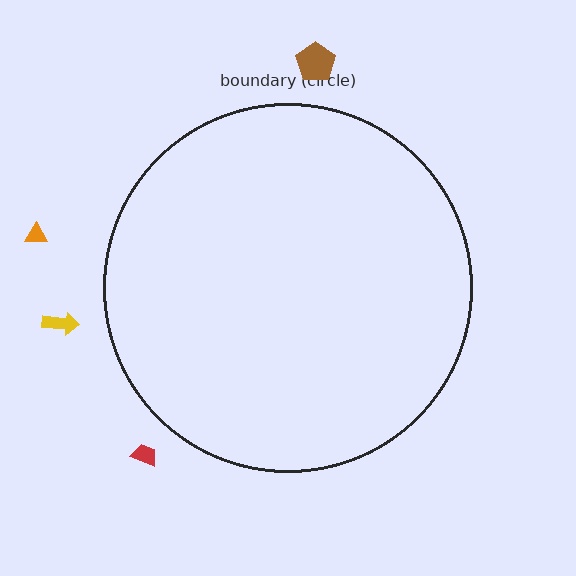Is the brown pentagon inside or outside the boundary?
Outside.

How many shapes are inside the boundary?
0 inside, 4 outside.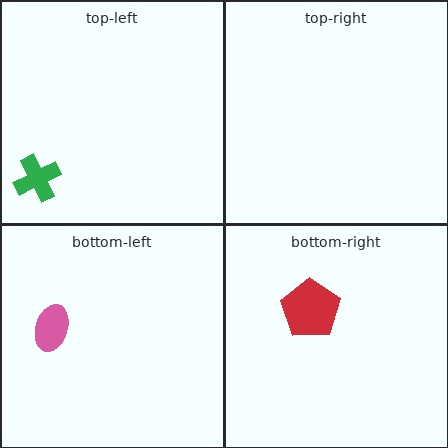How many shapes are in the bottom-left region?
1.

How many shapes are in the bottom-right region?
1.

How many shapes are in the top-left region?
1.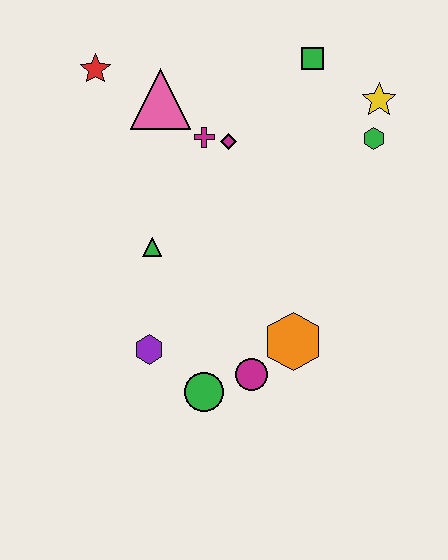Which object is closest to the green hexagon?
The yellow star is closest to the green hexagon.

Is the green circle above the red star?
No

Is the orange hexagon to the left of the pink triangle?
No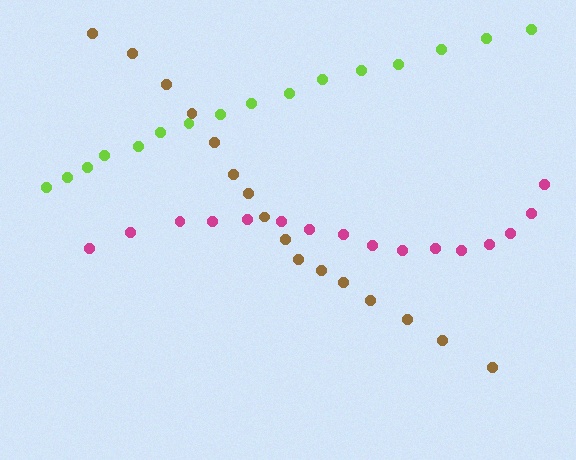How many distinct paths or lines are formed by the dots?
There are 3 distinct paths.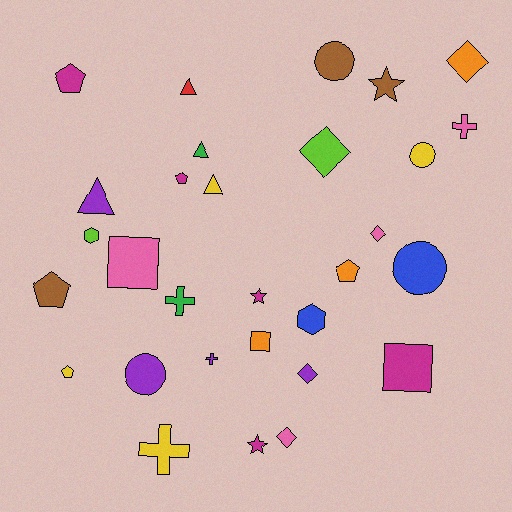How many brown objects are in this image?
There are 3 brown objects.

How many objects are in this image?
There are 30 objects.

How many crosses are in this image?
There are 4 crosses.